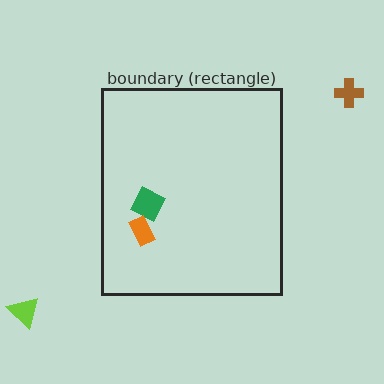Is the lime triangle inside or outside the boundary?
Outside.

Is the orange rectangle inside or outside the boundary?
Inside.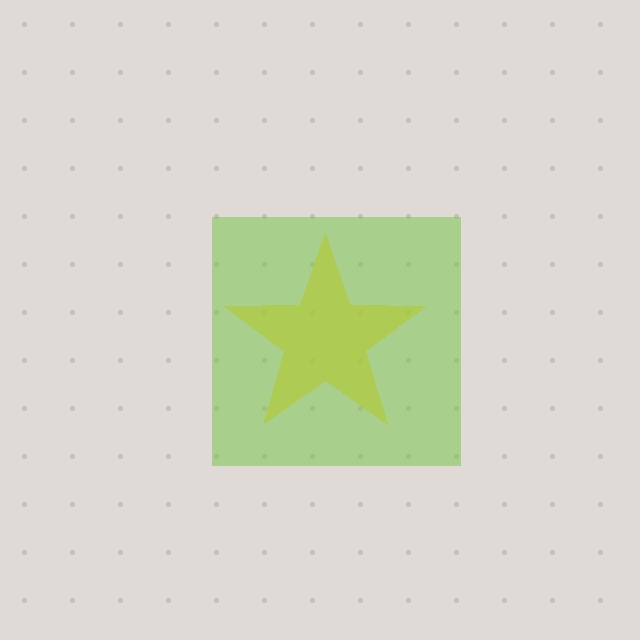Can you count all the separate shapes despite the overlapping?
Yes, there are 2 separate shapes.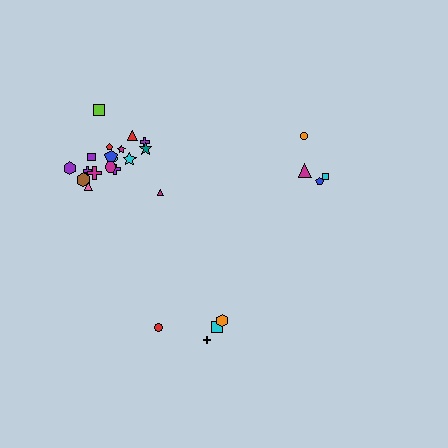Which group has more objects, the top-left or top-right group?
The top-left group.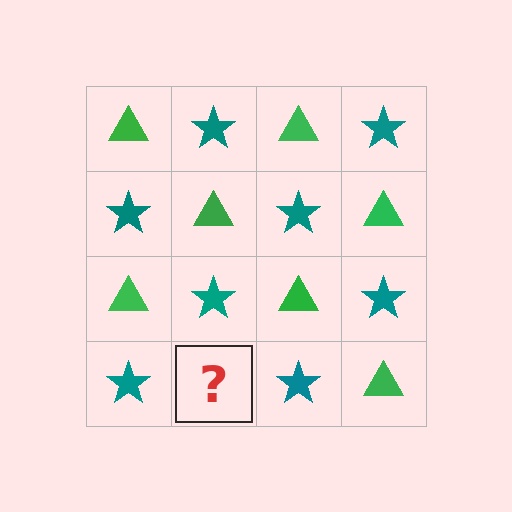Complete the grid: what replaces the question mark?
The question mark should be replaced with a green triangle.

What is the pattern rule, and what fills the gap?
The rule is that it alternates green triangle and teal star in a checkerboard pattern. The gap should be filled with a green triangle.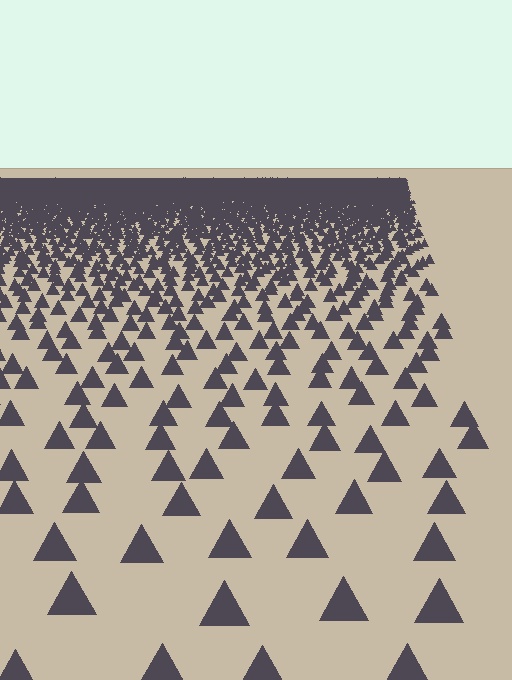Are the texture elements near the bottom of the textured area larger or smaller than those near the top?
Larger. Near the bottom, elements are closer to the viewer and appear at a bigger on-screen size.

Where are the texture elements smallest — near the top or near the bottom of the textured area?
Near the top.